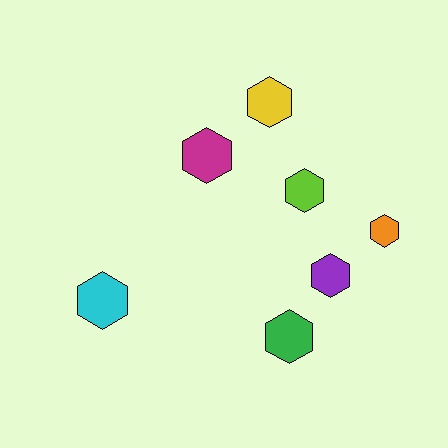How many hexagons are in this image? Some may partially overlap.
There are 7 hexagons.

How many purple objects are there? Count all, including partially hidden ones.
There is 1 purple object.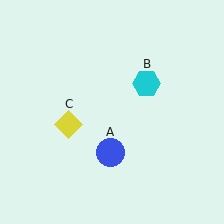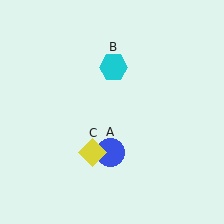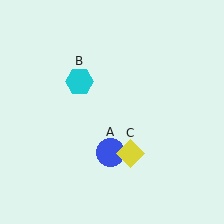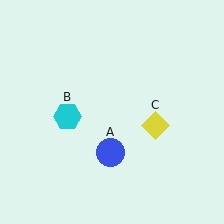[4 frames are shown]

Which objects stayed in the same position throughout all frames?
Blue circle (object A) remained stationary.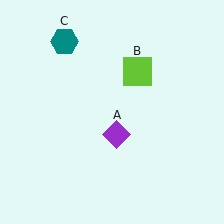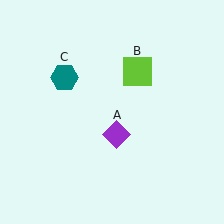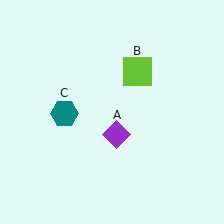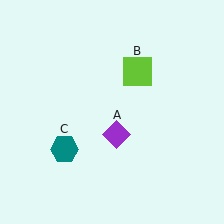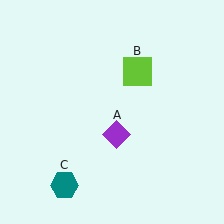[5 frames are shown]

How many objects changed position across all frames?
1 object changed position: teal hexagon (object C).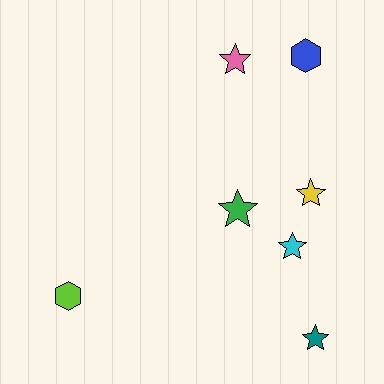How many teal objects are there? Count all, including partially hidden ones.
There is 1 teal object.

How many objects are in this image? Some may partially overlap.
There are 7 objects.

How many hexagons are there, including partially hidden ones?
There are 2 hexagons.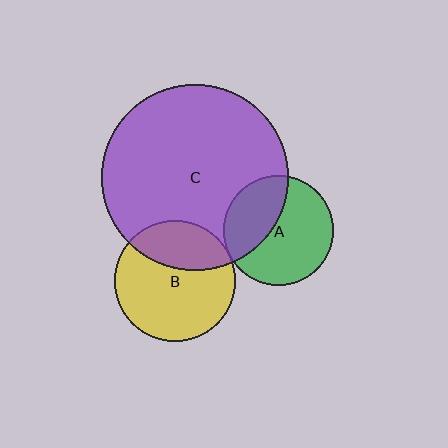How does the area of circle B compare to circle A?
Approximately 1.2 times.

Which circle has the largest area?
Circle C (purple).